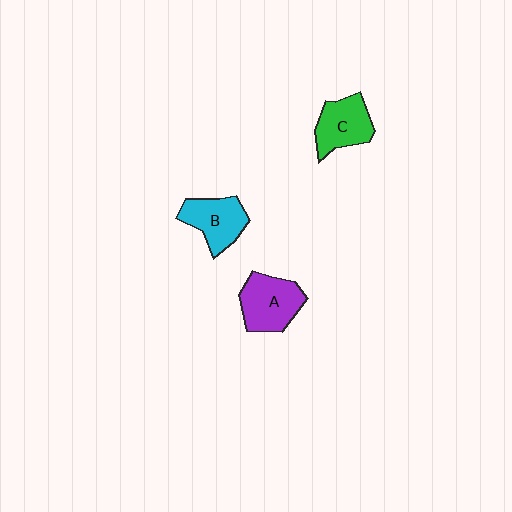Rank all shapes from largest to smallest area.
From largest to smallest: A (purple), B (cyan), C (green).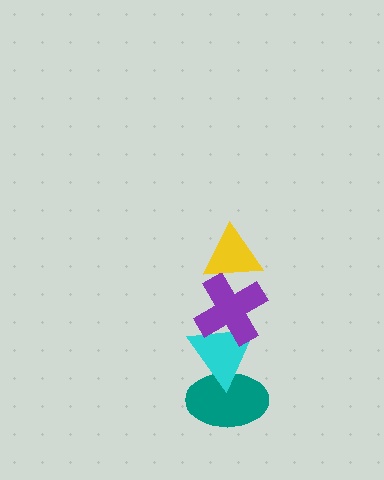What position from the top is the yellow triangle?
The yellow triangle is 1st from the top.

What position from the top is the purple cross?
The purple cross is 2nd from the top.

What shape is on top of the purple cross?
The yellow triangle is on top of the purple cross.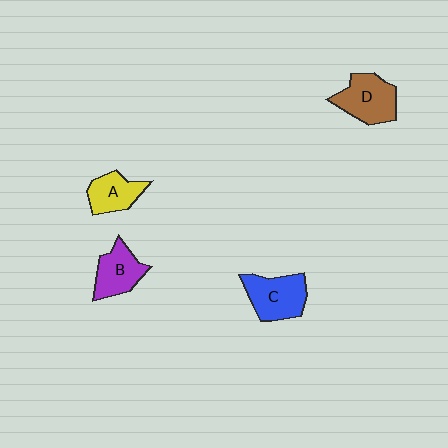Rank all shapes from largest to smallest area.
From largest to smallest: C (blue), D (brown), B (purple), A (yellow).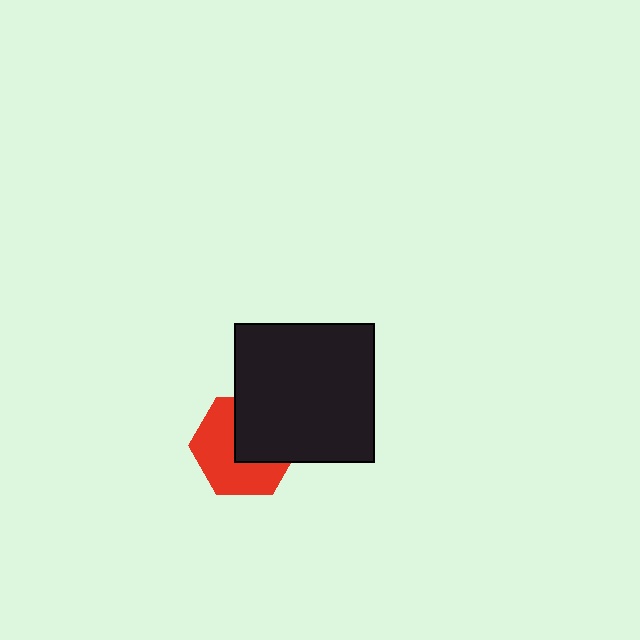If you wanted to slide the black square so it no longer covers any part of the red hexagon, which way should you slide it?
Slide it toward the upper-right — that is the most direct way to separate the two shapes.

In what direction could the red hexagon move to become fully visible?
The red hexagon could move toward the lower-left. That would shift it out from behind the black square entirely.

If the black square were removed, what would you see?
You would see the complete red hexagon.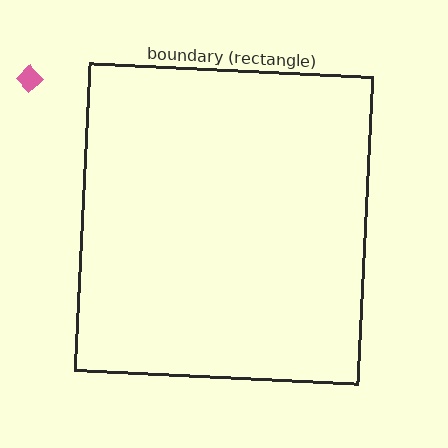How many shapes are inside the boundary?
0 inside, 1 outside.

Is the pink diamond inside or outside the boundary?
Outside.